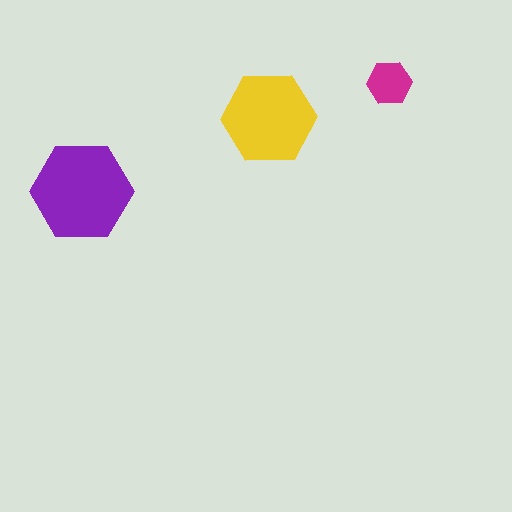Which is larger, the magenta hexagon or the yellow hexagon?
The yellow one.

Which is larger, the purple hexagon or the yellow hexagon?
The purple one.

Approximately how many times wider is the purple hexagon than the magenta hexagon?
About 2 times wider.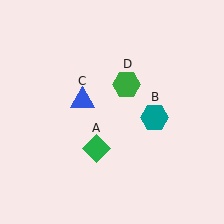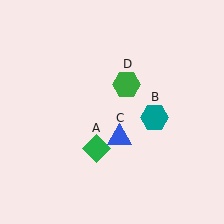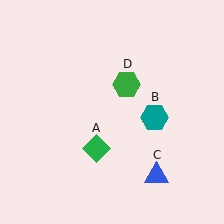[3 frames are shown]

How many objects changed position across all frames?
1 object changed position: blue triangle (object C).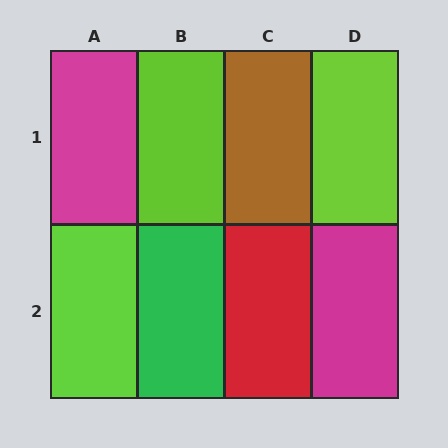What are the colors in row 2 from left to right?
Lime, green, red, magenta.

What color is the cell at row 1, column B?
Lime.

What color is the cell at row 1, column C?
Brown.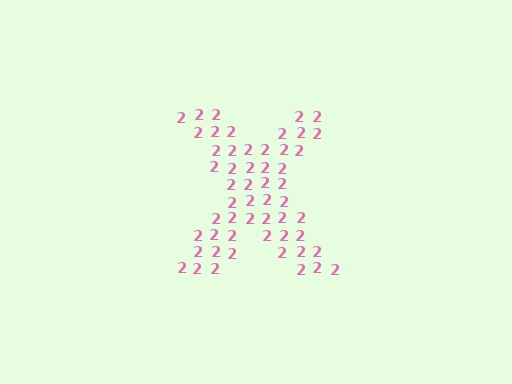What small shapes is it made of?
It is made of small digit 2's.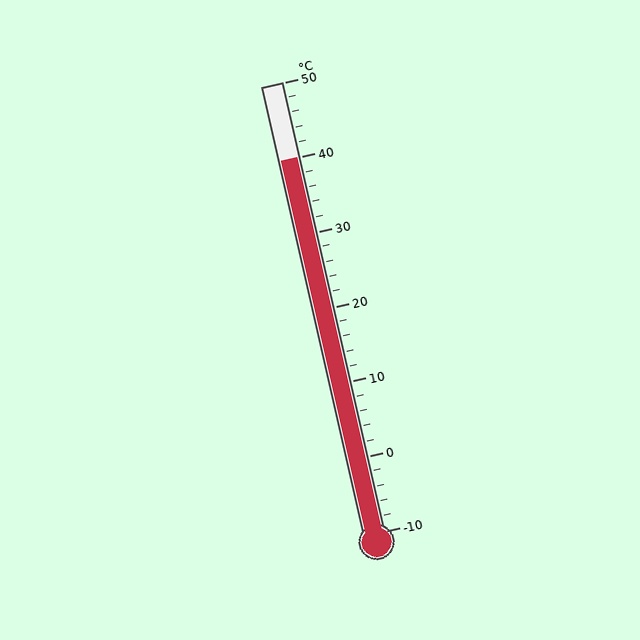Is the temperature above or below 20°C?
The temperature is above 20°C.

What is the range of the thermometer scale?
The thermometer scale ranges from -10°C to 50°C.